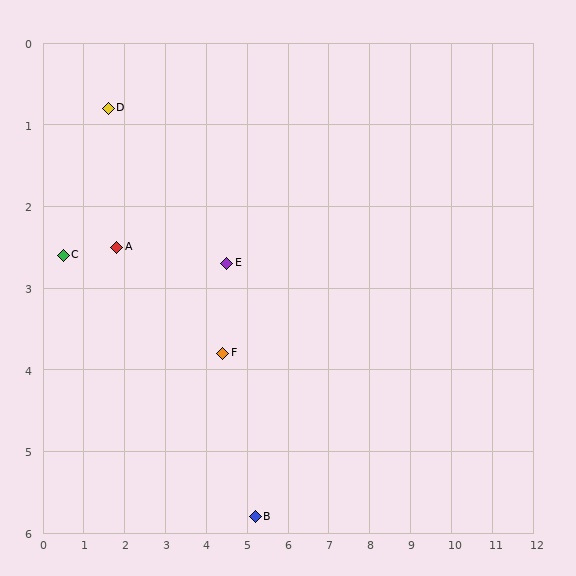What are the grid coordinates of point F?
Point F is at approximately (4.4, 3.8).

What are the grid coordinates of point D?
Point D is at approximately (1.6, 0.8).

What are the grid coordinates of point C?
Point C is at approximately (0.5, 2.6).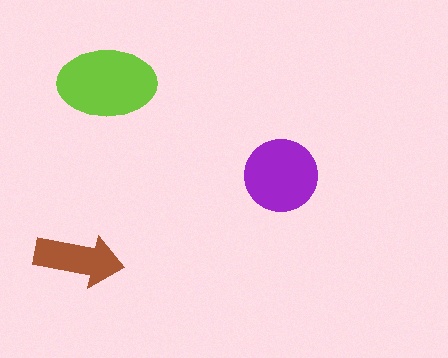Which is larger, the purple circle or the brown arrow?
The purple circle.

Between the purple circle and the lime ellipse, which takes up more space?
The lime ellipse.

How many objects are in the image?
There are 3 objects in the image.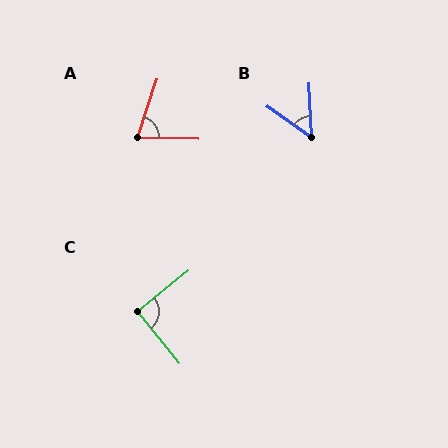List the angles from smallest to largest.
B (52°), A (73°), C (90°).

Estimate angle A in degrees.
Approximately 73 degrees.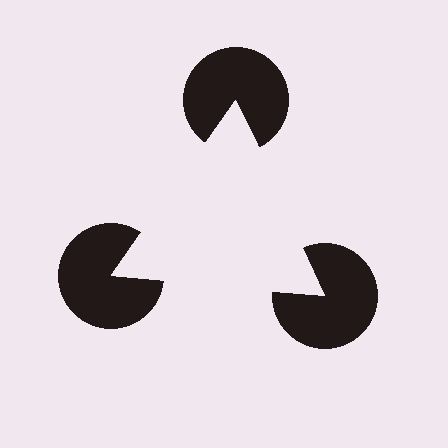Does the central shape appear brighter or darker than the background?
It typically appears slightly brighter than the background, even though no actual brightness change is drawn.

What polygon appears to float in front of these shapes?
An illusory triangle — its edges are inferred from the aligned wedge cuts in the pac-man discs, not physically drawn.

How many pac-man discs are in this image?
There are 3 — one at each vertex of the illusory triangle.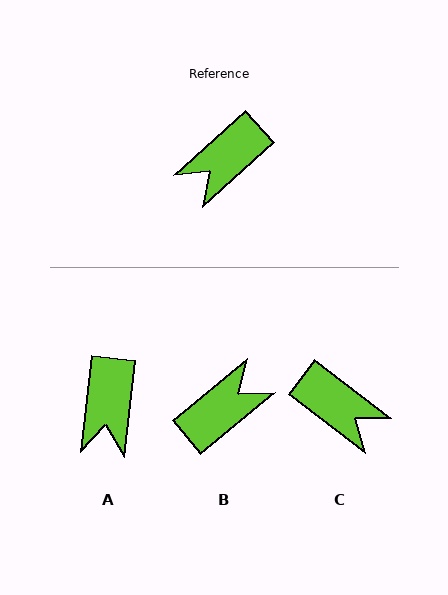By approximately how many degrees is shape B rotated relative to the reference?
Approximately 178 degrees counter-clockwise.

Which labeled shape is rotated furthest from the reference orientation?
B, about 178 degrees away.